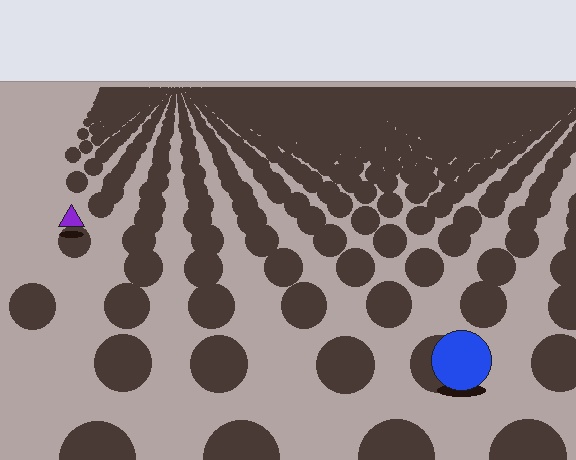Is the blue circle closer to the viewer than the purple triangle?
Yes. The blue circle is closer — you can tell from the texture gradient: the ground texture is coarser near it.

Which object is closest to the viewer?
The blue circle is closest. The texture marks near it are larger and more spread out.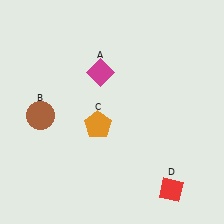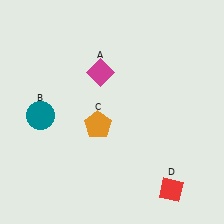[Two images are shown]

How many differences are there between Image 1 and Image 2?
There is 1 difference between the two images.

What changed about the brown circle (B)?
In Image 1, B is brown. In Image 2, it changed to teal.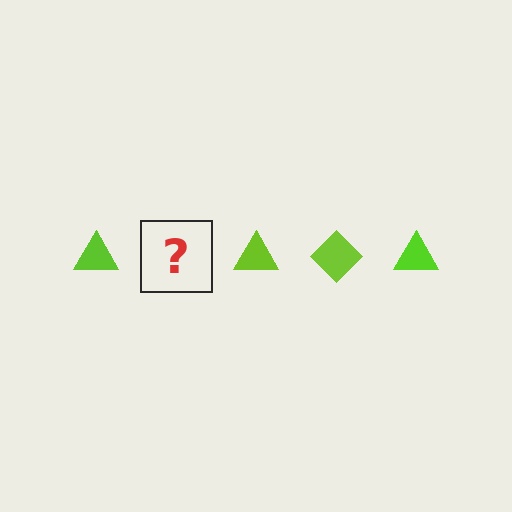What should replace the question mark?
The question mark should be replaced with a lime diamond.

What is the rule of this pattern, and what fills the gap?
The rule is that the pattern cycles through triangle, diamond shapes in lime. The gap should be filled with a lime diamond.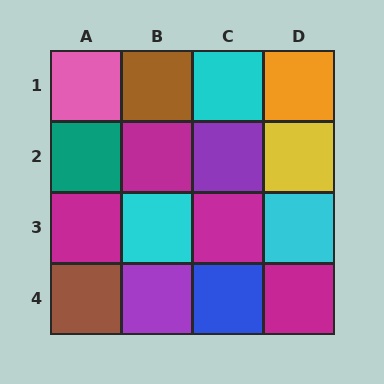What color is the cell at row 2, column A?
Teal.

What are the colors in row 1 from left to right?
Pink, brown, cyan, orange.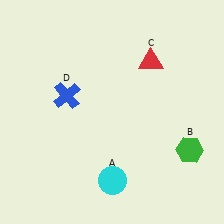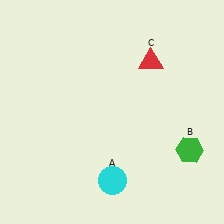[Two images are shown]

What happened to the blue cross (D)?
The blue cross (D) was removed in Image 2. It was in the top-left area of Image 1.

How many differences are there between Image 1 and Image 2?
There is 1 difference between the two images.